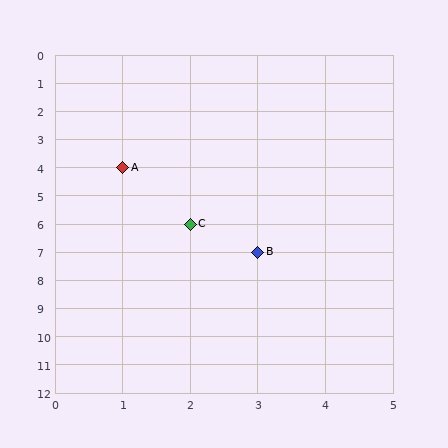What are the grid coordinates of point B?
Point B is at grid coordinates (3, 7).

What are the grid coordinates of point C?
Point C is at grid coordinates (2, 6).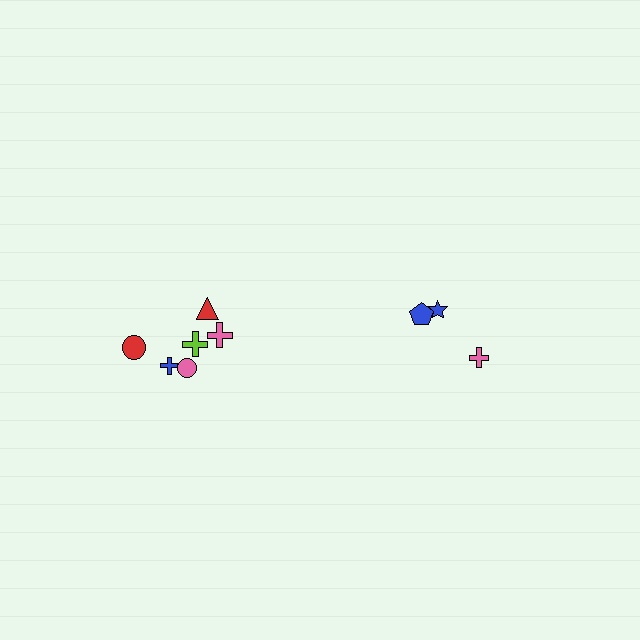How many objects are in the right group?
There are 3 objects.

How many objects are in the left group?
There are 6 objects.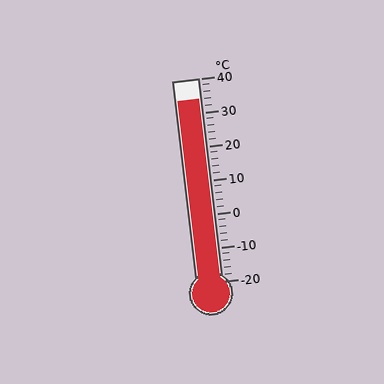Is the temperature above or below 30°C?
The temperature is above 30°C.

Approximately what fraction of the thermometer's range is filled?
The thermometer is filled to approximately 90% of its range.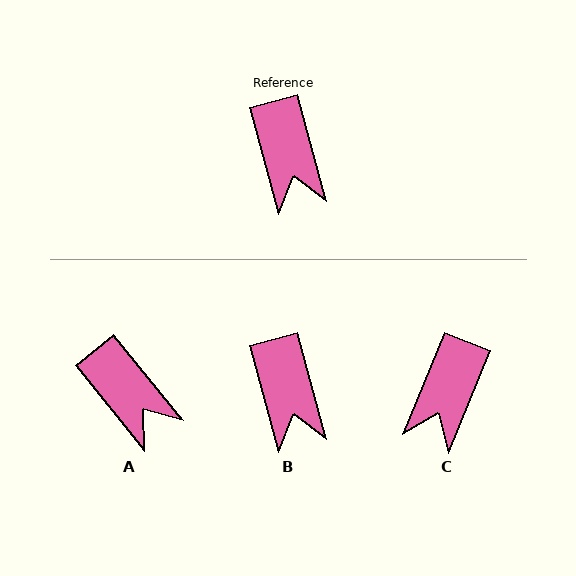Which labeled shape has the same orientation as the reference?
B.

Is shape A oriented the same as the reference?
No, it is off by about 24 degrees.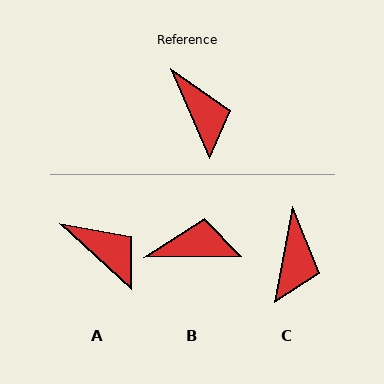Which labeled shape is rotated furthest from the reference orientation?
B, about 67 degrees away.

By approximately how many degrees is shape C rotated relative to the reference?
Approximately 34 degrees clockwise.